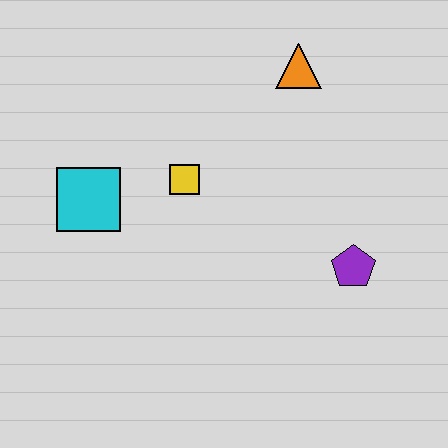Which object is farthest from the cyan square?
The purple pentagon is farthest from the cyan square.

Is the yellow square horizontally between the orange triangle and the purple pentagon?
No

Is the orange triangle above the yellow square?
Yes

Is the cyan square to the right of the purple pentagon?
No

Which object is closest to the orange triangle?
The yellow square is closest to the orange triangle.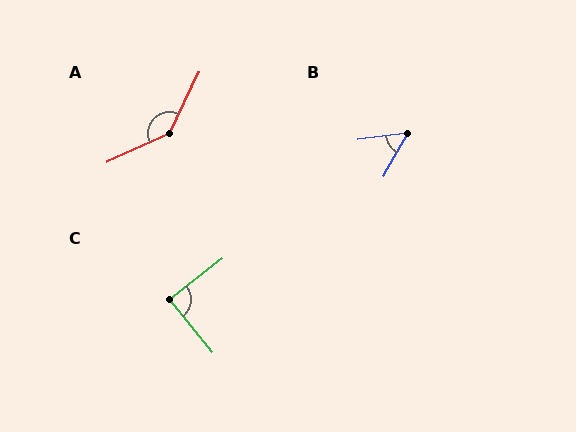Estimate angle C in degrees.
Approximately 89 degrees.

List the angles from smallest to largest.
B (53°), C (89°), A (140°).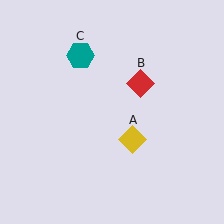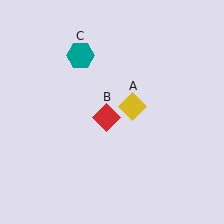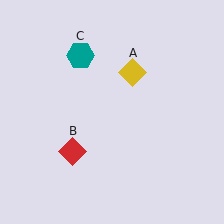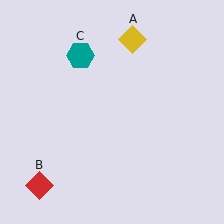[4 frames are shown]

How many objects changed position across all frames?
2 objects changed position: yellow diamond (object A), red diamond (object B).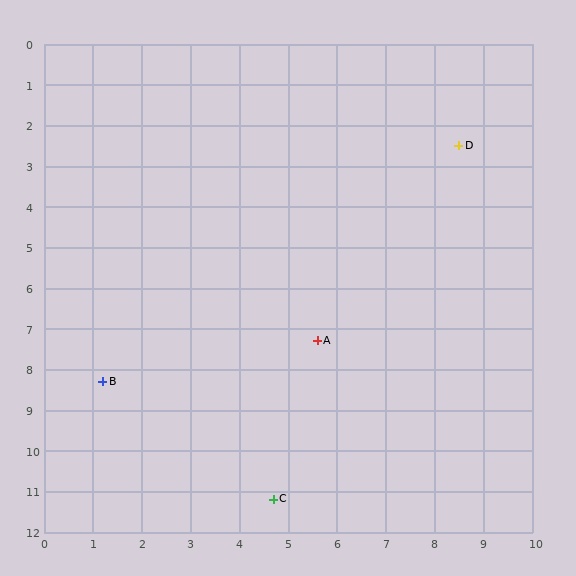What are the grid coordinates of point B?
Point B is at approximately (1.2, 8.3).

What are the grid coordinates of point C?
Point C is at approximately (4.7, 11.2).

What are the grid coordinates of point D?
Point D is at approximately (8.5, 2.5).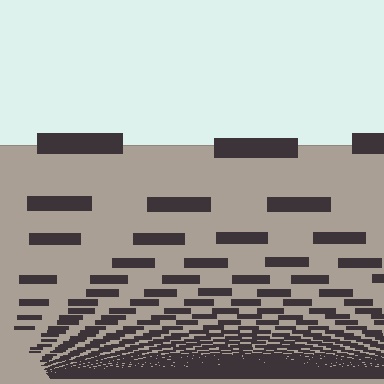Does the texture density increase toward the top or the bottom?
Density increases toward the bottom.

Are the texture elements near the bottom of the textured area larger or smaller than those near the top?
Smaller. The gradient is inverted — elements near the bottom are smaller and denser.